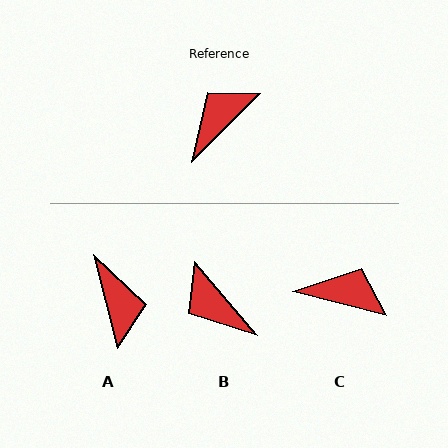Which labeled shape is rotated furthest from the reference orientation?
A, about 121 degrees away.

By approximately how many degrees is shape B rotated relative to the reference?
Approximately 85 degrees counter-clockwise.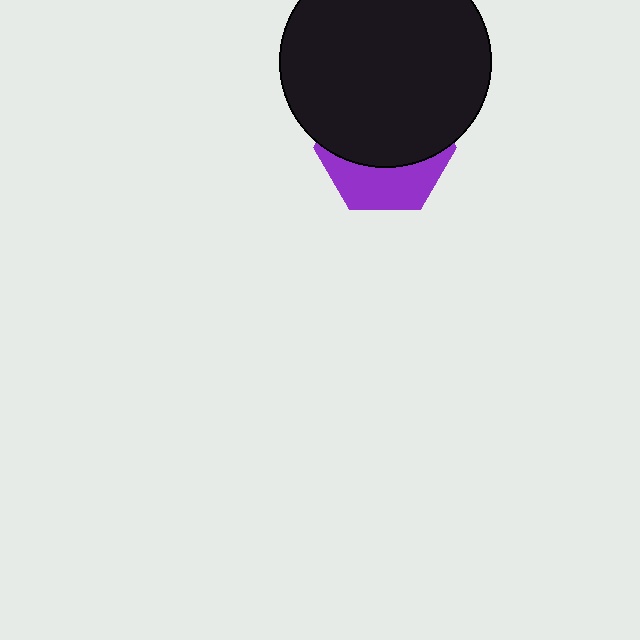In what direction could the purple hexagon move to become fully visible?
The purple hexagon could move down. That would shift it out from behind the black circle entirely.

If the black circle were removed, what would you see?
You would see the complete purple hexagon.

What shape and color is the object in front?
The object in front is a black circle.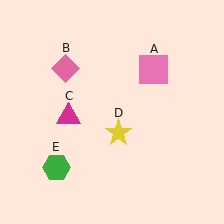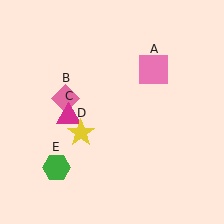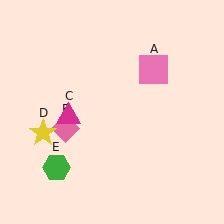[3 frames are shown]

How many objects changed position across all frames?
2 objects changed position: pink diamond (object B), yellow star (object D).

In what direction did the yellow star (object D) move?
The yellow star (object D) moved left.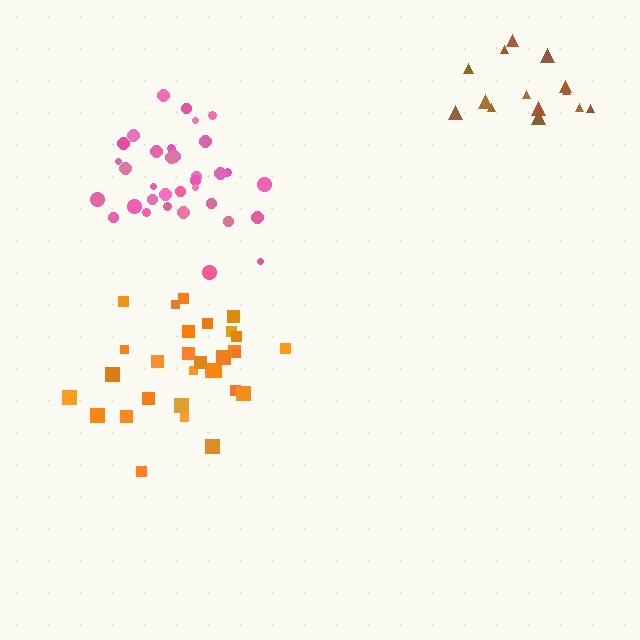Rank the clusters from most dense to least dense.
pink, orange, brown.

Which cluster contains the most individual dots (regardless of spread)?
Pink (34).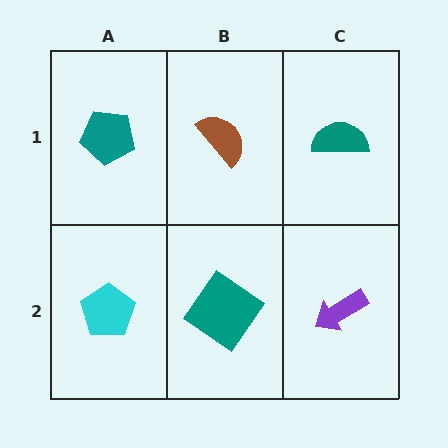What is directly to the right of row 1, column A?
A brown semicircle.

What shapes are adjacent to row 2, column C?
A teal semicircle (row 1, column C), a teal diamond (row 2, column B).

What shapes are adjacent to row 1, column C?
A purple arrow (row 2, column C), a brown semicircle (row 1, column B).